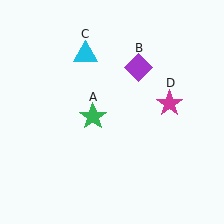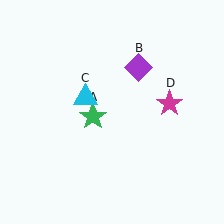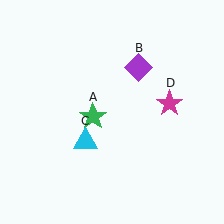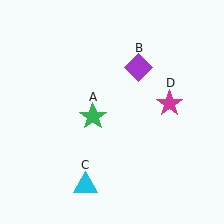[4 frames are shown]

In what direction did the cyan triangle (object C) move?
The cyan triangle (object C) moved down.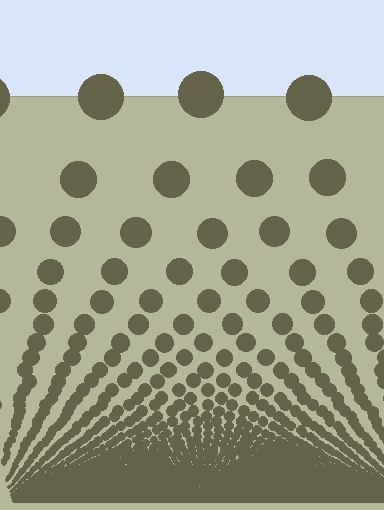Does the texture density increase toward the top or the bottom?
Density increases toward the bottom.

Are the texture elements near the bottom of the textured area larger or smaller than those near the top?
Smaller. The gradient is inverted — elements near the bottom are smaller and denser.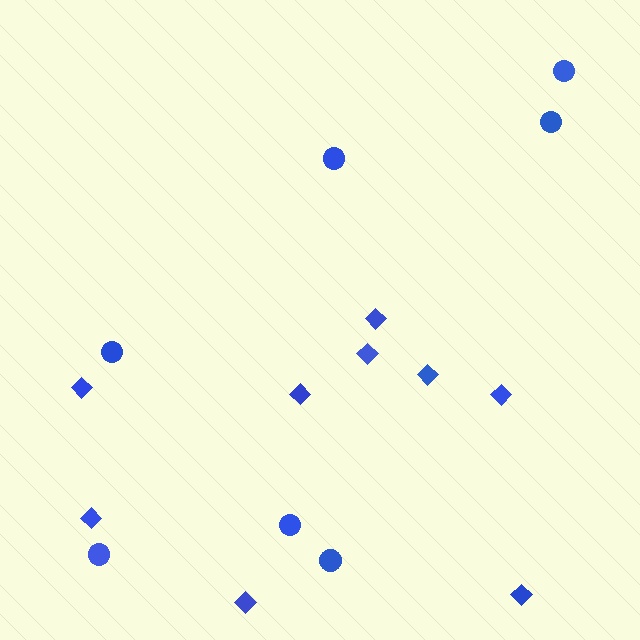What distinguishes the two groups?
There are 2 groups: one group of circles (7) and one group of diamonds (9).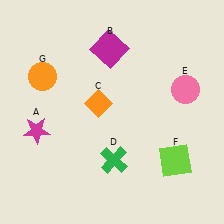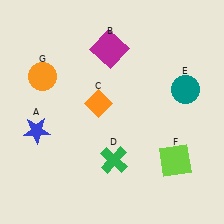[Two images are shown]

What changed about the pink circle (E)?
In Image 1, E is pink. In Image 2, it changed to teal.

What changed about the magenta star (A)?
In Image 1, A is magenta. In Image 2, it changed to blue.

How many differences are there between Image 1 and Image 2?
There are 2 differences between the two images.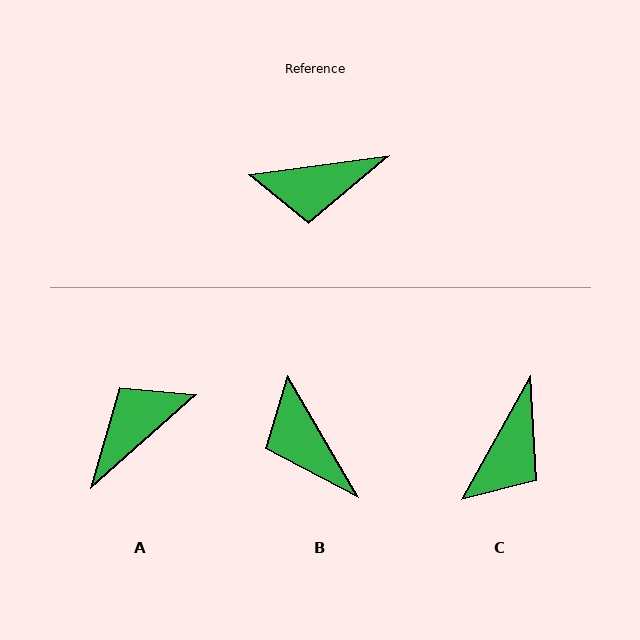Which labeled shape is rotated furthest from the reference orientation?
A, about 146 degrees away.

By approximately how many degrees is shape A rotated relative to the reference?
Approximately 146 degrees clockwise.